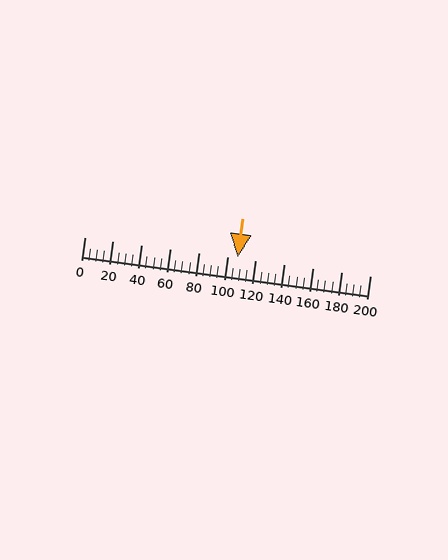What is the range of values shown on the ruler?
The ruler shows values from 0 to 200.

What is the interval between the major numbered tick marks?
The major tick marks are spaced 20 units apart.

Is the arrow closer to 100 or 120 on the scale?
The arrow is closer to 100.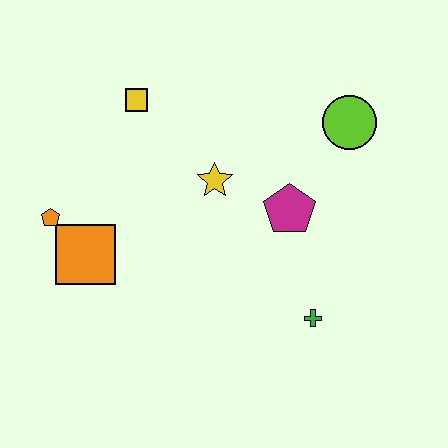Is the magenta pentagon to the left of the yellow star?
No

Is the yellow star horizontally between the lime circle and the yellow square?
Yes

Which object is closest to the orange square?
The orange pentagon is closest to the orange square.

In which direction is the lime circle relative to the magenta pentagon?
The lime circle is above the magenta pentagon.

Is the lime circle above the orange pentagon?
Yes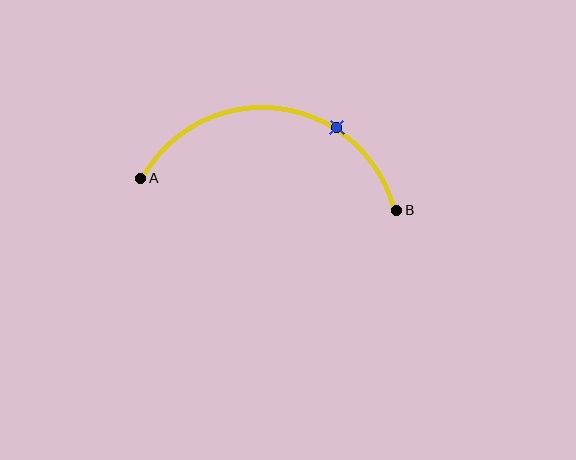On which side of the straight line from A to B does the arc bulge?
The arc bulges above the straight line connecting A and B.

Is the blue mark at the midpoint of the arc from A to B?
No. The blue mark lies on the arc but is closer to endpoint B. The arc midpoint would be at the point on the curve equidistant along the arc from both A and B.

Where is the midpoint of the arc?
The arc midpoint is the point on the curve farthest from the straight line joining A and B. It sits above that line.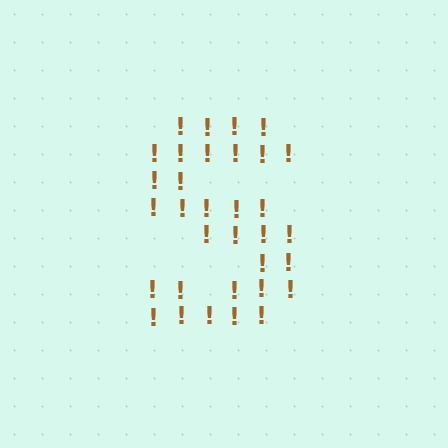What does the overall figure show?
The overall figure shows the letter S.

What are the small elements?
The small elements are exclamation marks.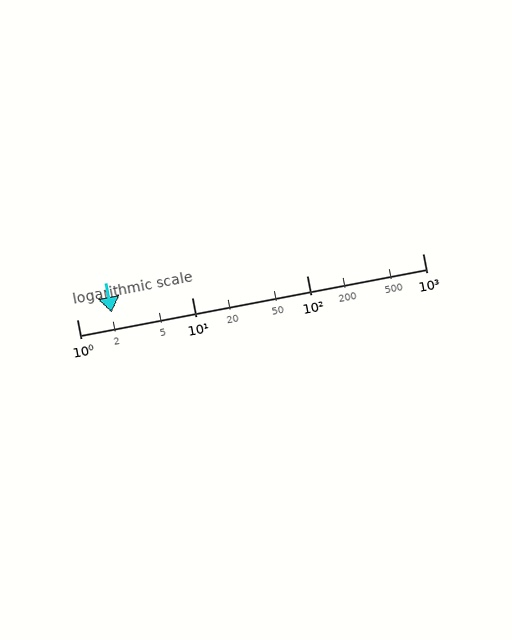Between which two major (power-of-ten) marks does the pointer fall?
The pointer is between 1 and 10.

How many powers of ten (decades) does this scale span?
The scale spans 3 decades, from 1 to 1000.